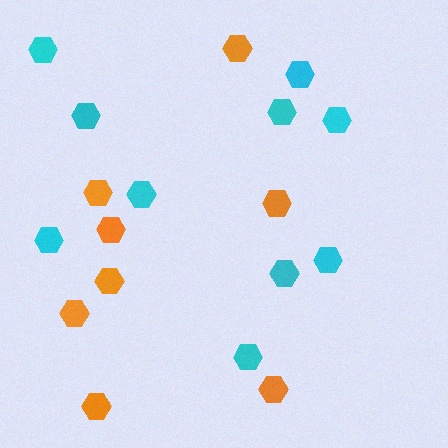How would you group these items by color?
There are 2 groups: one group of cyan hexagons (10) and one group of orange hexagons (8).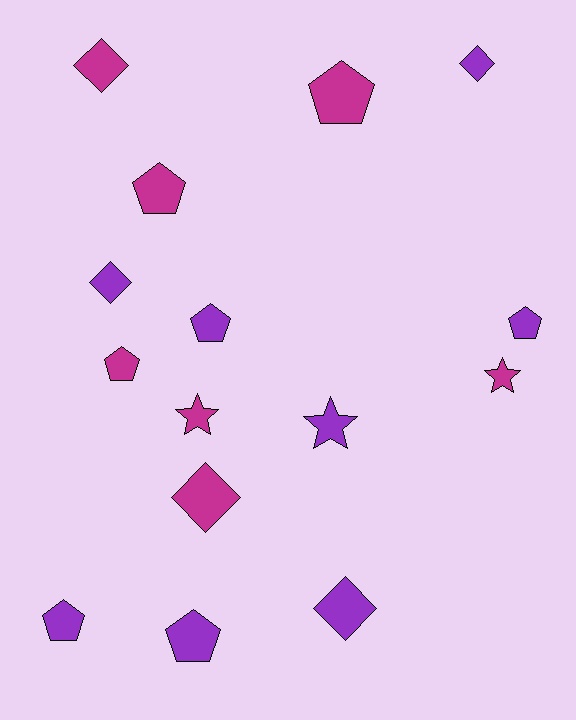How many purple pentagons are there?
There are 4 purple pentagons.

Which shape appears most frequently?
Pentagon, with 7 objects.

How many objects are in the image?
There are 15 objects.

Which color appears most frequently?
Purple, with 8 objects.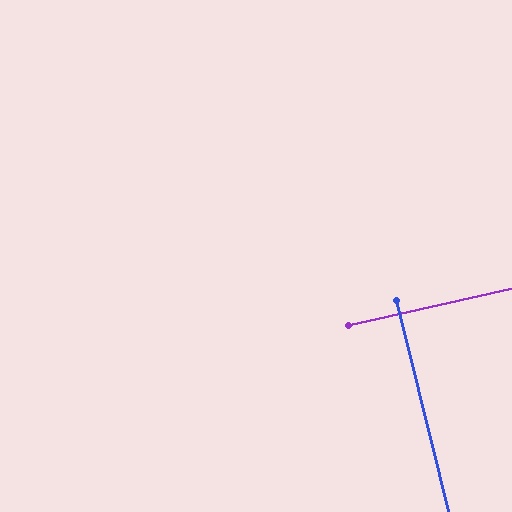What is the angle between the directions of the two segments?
Approximately 89 degrees.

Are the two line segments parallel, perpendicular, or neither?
Perpendicular — they meet at approximately 89°.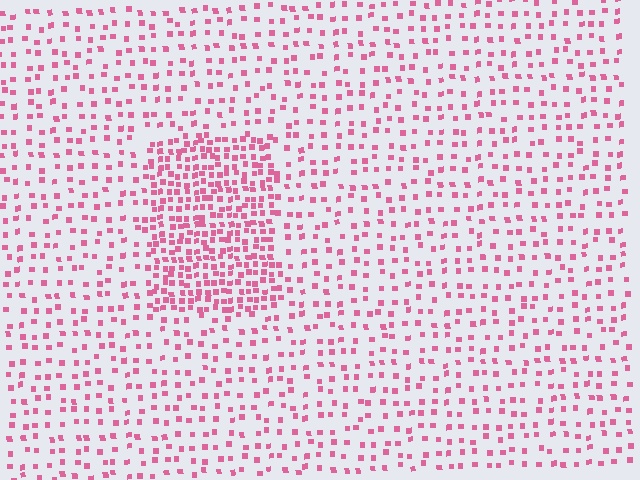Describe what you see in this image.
The image contains small pink elements arranged at two different densities. A rectangle-shaped region is visible where the elements are more densely packed than the surrounding area.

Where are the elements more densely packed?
The elements are more densely packed inside the rectangle boundary.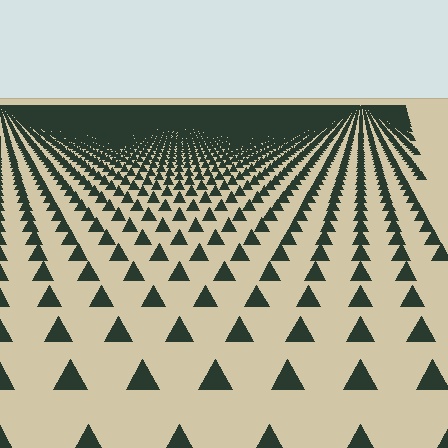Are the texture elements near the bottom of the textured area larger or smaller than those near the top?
Larger. Near the bottom, elements are closer to the viewer and appear at a bigger on-screen size.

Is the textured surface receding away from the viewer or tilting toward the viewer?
The surface is receding away from the viewer. Texture elements get smaller and denser toward the top.